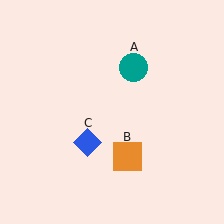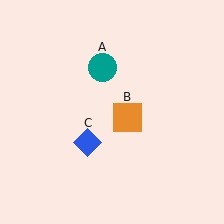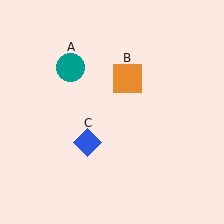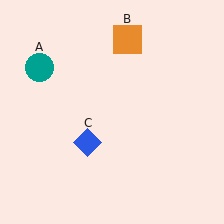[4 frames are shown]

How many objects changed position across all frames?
2 objects changed position: teal circle (object A), orange square (object B).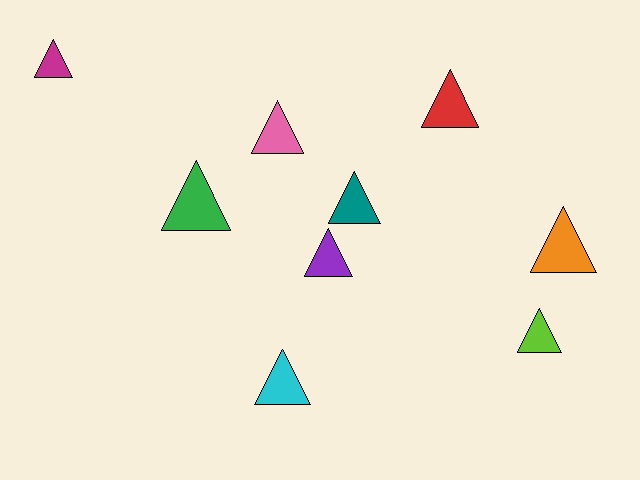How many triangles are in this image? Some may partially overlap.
There are 9 triangles.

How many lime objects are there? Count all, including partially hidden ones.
There is 1 lime object.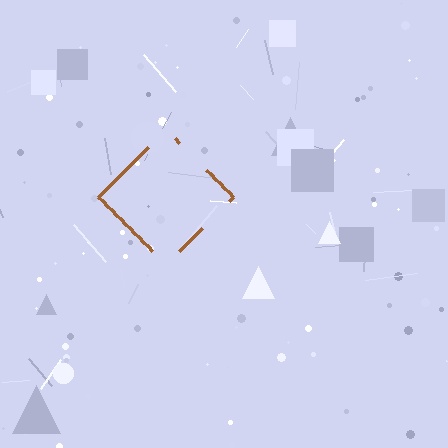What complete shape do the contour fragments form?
The contour fragments form a diamond.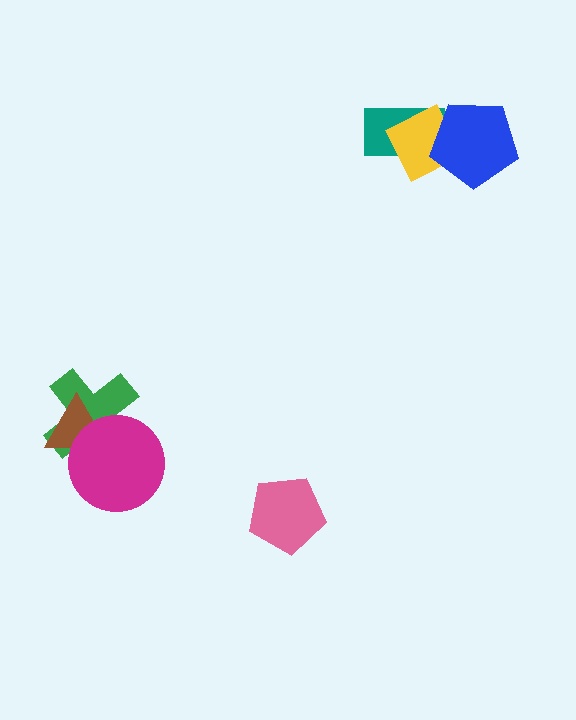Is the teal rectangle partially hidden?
Yes, it is partially covered by another shape.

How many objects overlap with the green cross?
2 objects overlap with the green cross.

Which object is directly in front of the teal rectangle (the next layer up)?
The yellow diamond is directly in front of the teal rectangle.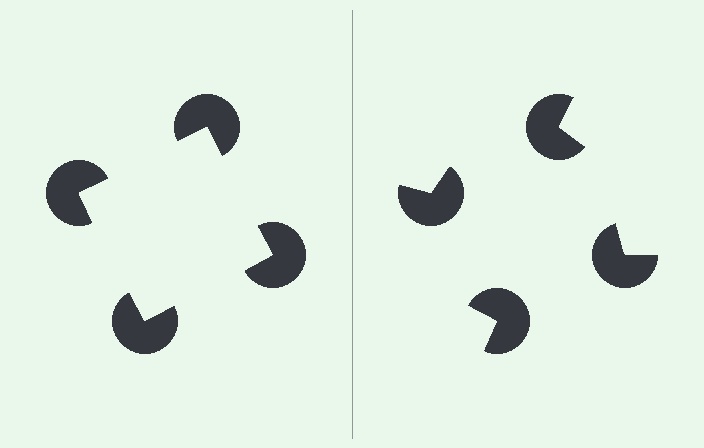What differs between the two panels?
The pac-man discs are positioned identically on both sides; only the wedge orientations differ. On the left they align to a square; on the right they are misaligned.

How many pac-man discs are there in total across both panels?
8 — 4 on each side.